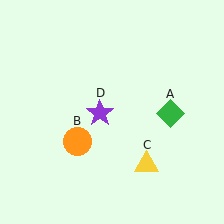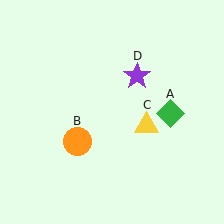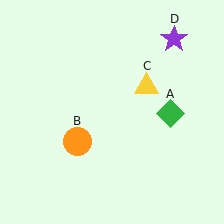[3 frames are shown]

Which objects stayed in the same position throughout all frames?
Green diamond (object A) and orange circle (object B) remained stationary.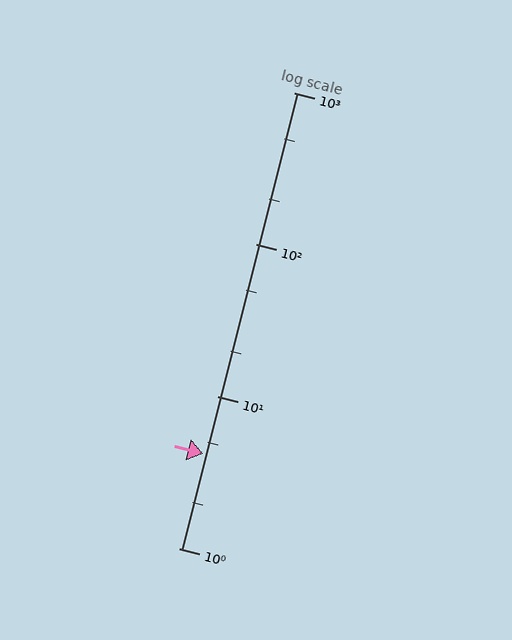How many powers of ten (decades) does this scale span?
The scale spans 3 decades, from 1 to 1000.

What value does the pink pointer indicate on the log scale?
The pointer indicates approximately 4.2.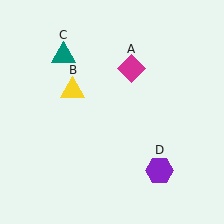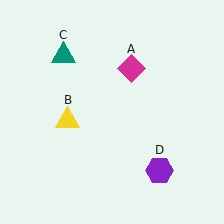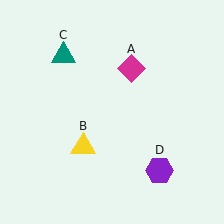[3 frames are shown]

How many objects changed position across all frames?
1 object changed position: yellow triangle (object B).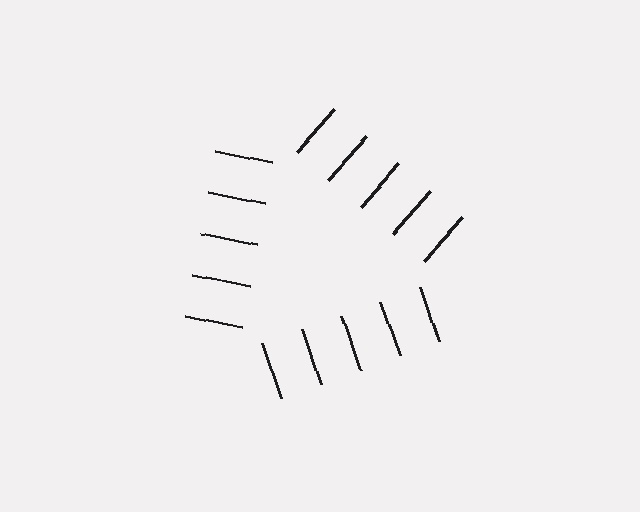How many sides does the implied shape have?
3 sides — the line-ends trace a triangle.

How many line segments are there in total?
15 — 5 along each of the 3 edges.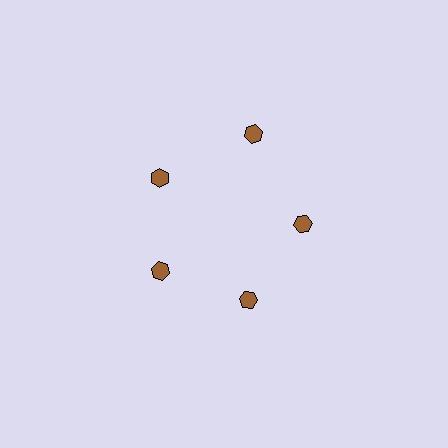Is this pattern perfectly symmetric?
No. The 5 brown hexagons are arranged in a ring, but one element near the 1 o'clock position is pushed outward from the center, breaking the 5-fold rotational symmetry.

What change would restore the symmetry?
The symmetry would be restored by moving it inward, back onto the ring so that all 5 hexagons sit at equal angles and equal distance from the center.